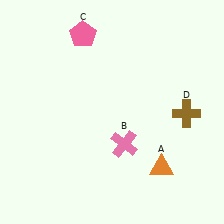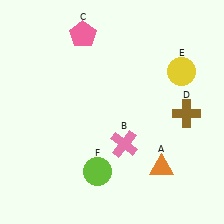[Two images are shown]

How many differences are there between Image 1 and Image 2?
There are 2 differences between the two images.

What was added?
A yellow circle (E), a lime circle (F) were added in Image 2.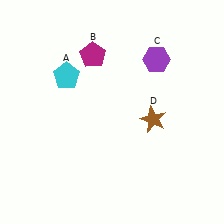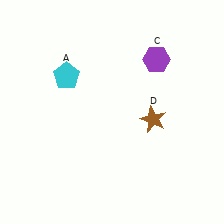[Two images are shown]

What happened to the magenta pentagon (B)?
The magenta pentagon (B) was removed in Image 2. It was in the top-left area of Image 1.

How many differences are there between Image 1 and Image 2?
There is 1 difference between the two images.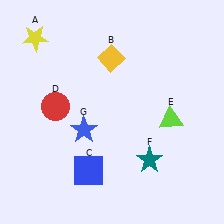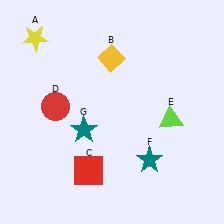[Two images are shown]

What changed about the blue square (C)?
In Image 1, C is blue. In Image 2, it changed to red.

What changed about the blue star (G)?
In Image 1, G is blue. In Image 2, it changed to teal.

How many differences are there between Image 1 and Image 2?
There are 2 differences between the two images.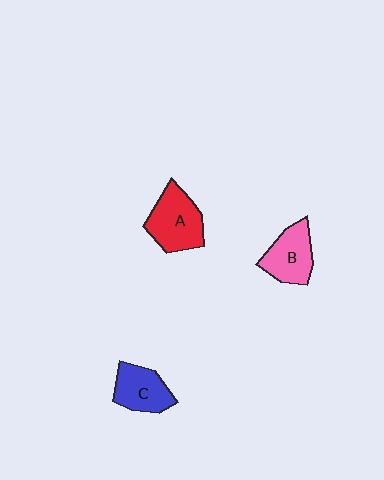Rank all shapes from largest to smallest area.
From largest to smallest: A (red), B (pink), C (blue).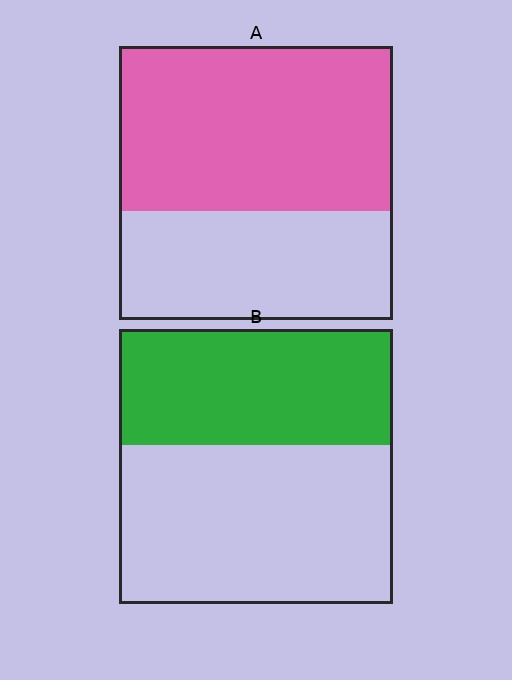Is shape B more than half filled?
No.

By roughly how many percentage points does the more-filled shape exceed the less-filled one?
By roughly 20 percentage points (A over B).